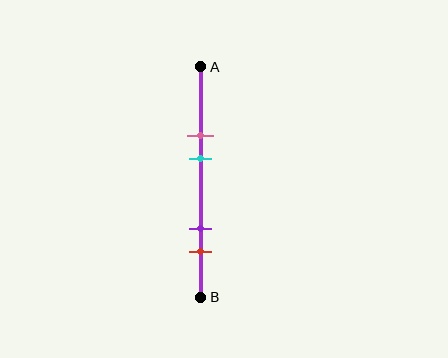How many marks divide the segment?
There are 4 marks dividing the segment.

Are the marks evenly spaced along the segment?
No, the marks are not evenly spaced.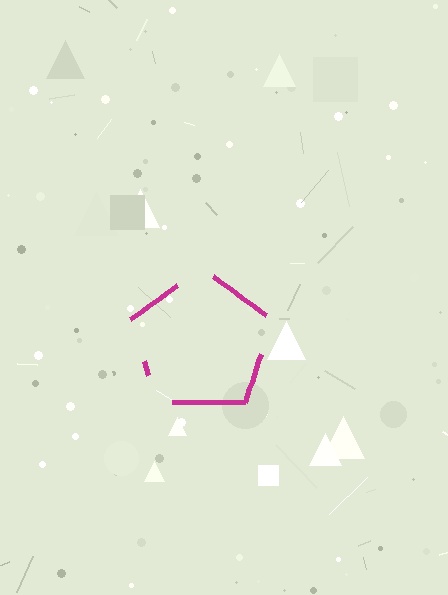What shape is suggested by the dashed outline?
The dashed outline suggests a pentagon.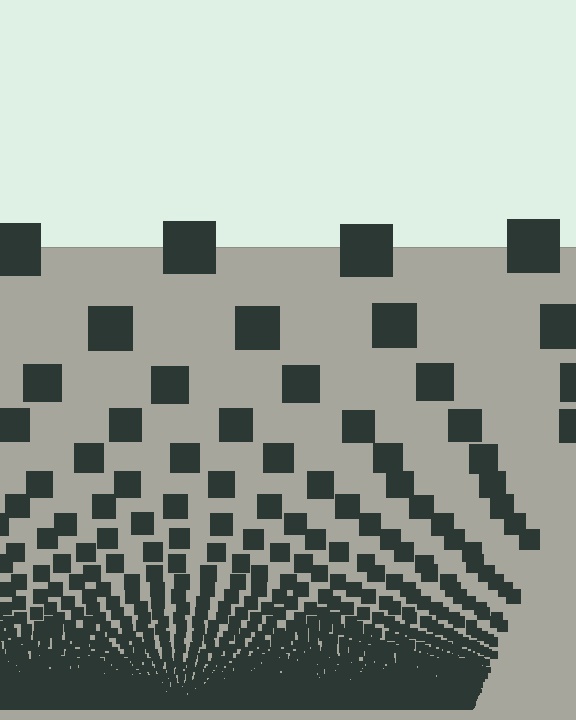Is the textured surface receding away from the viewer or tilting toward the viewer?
The surface appears to tilt toward the viewer. Texture elements get larger and sparser toward the top.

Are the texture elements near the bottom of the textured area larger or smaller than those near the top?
Smaller. The gradient is inverted — elements near the bottom are smaller and denser.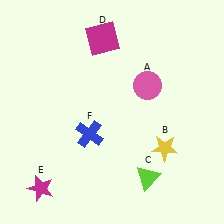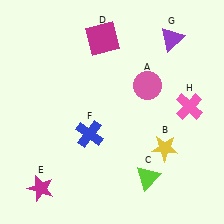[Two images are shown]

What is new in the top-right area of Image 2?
A purple triangle (G) was added in the top-right area of Image 2.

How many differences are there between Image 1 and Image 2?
There are 2 differences between the two images.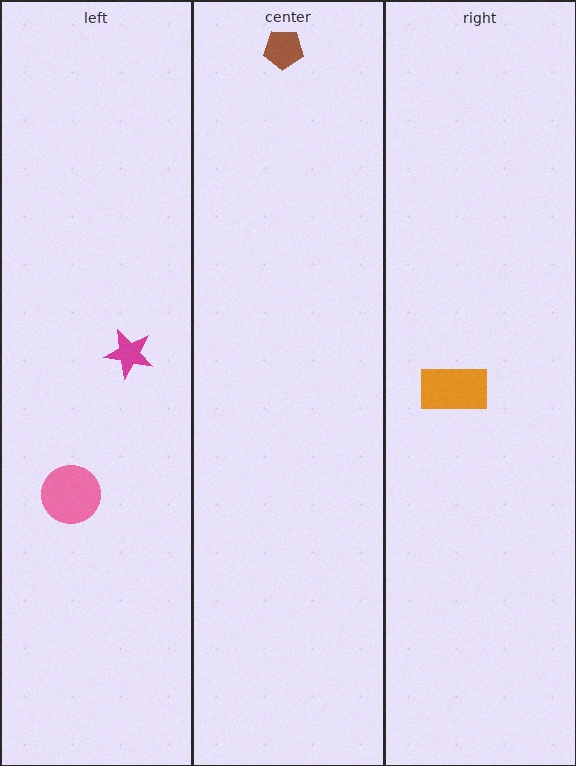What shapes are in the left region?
The magenta star, the pink circle.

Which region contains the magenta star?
The left region.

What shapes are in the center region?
The brown pentagon.